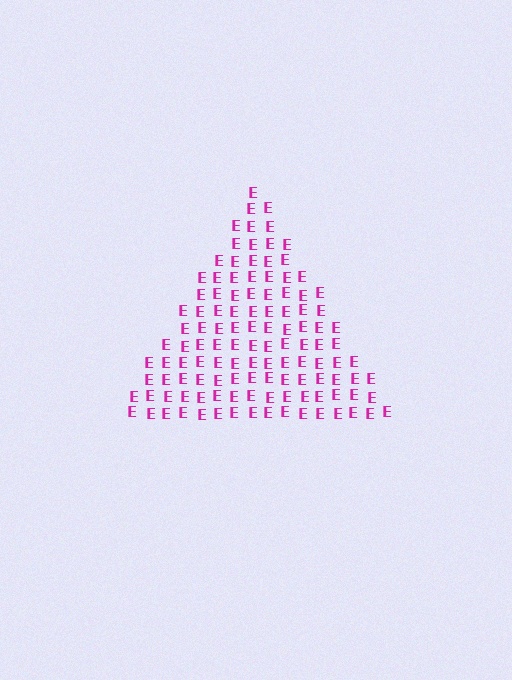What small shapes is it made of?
It is made of small letter E's.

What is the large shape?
The large shape is a triangle.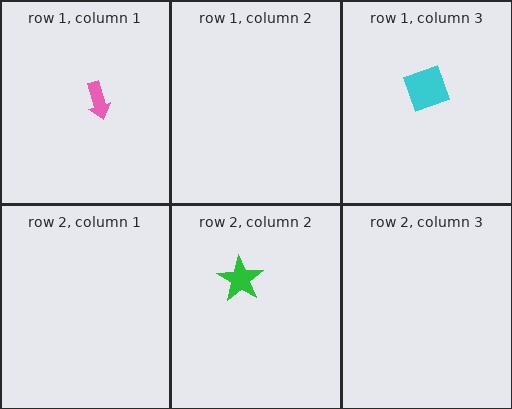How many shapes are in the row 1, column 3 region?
1.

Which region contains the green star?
The row 2, column 2 region.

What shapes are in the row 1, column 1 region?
The pink arrow.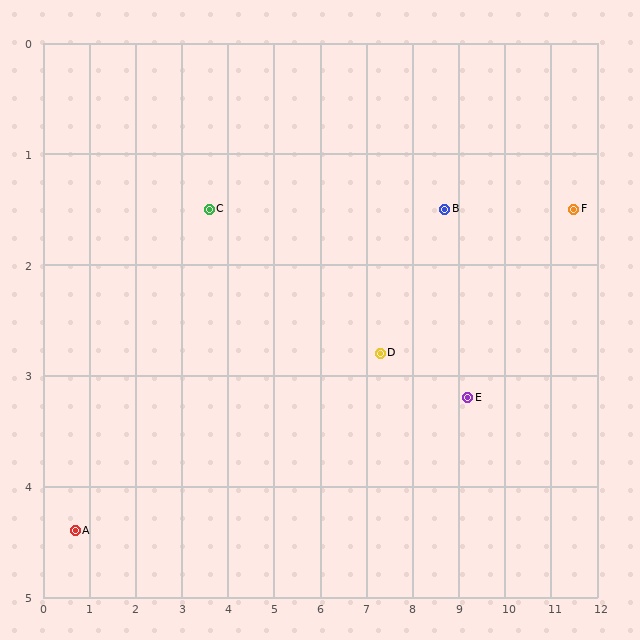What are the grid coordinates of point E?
Point E is at approximately (9.2, 3.2).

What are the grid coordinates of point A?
Point A is at approximately (0.7, 4.4).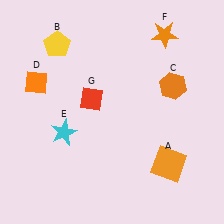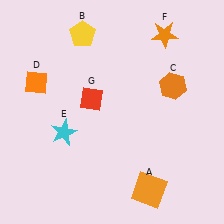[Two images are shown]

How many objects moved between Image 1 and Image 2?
2 objects moved between the two images.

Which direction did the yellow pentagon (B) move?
The yellow pentagon (B) moved right.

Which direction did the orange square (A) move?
The orange square (A) moved down.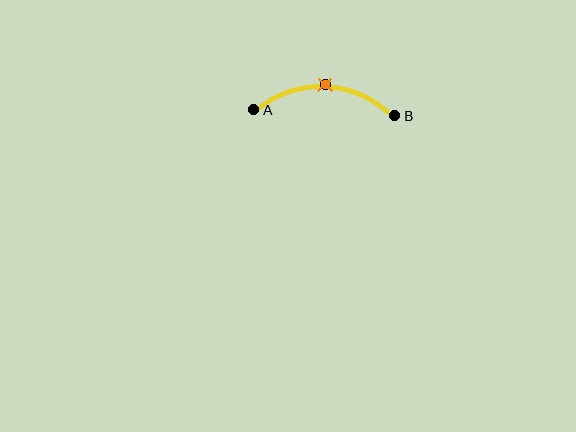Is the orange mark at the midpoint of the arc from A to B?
Yes. The orange mark lies on the arc at equal arc-length from both A and B — it is the arc midpoint.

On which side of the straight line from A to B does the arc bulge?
The arc bulges above the straight line connecting A and B.